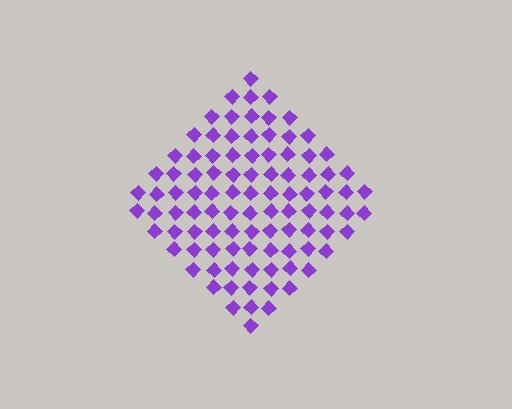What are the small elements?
The small elements are diamonds.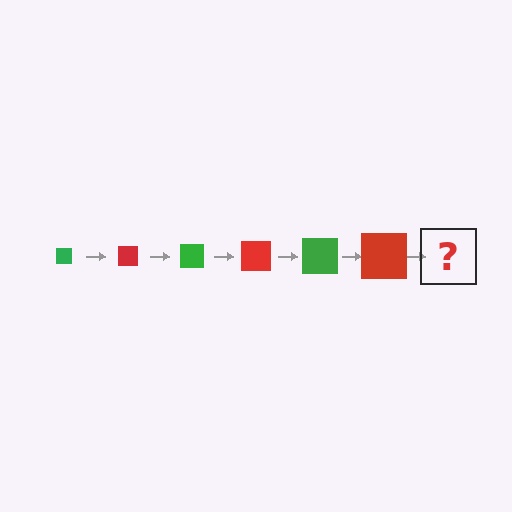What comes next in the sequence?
The next element should be a green square, larger than the previous one.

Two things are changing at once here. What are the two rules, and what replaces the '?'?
The two rules are that the square grows larger each step and the color cycles through green and red. The '?' should be a green square, larger than the previous one.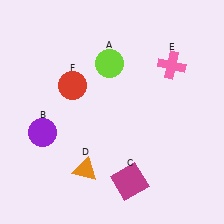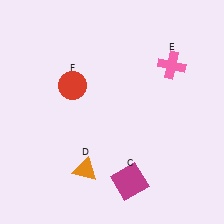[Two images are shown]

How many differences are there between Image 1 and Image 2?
There are 2 differences between the two images.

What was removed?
The lime circle (A), the purple circle (B) were removed in Image 2.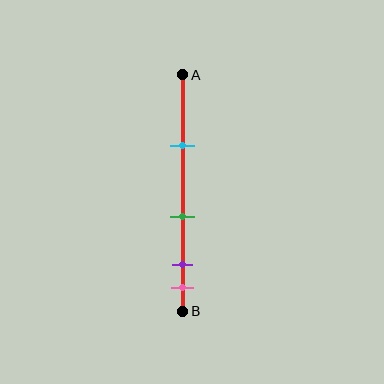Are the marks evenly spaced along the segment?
No, the marks are not evenly spaced.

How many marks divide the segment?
There are 4 marks dividing the segment.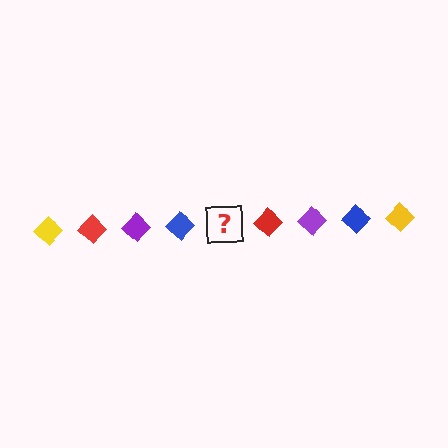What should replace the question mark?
The question mark should be replaced with a yellow diamond.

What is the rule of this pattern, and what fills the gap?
The rule is that the pattern cycles through yellow, red, purple, blue diamonds. The gap should be filled with a yellow diamond.